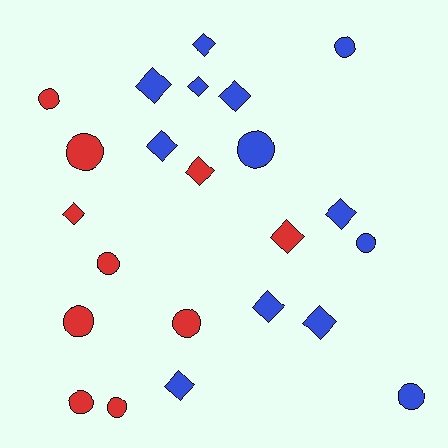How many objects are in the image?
There are 23 objects.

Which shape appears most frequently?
Diamond, with 12 objects.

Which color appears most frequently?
Blue, with 13 objects.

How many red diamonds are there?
There are 3 red diamonds.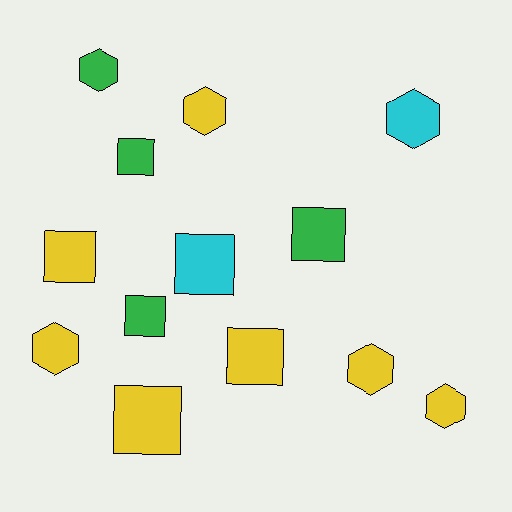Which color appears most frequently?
Yellow, with 7 objects.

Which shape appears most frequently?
Square, with 7 objects.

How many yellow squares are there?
There are 3 yellow squares.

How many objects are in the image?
There are 13 objects.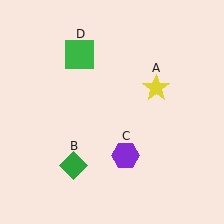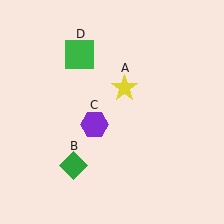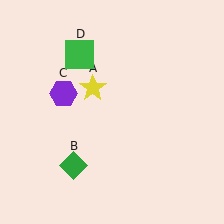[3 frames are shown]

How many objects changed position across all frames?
2 objects changed position: yellow star (object A), purple hexagon (object C).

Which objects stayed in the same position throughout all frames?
Green diamond (object B) and green square (object D) remained stationary.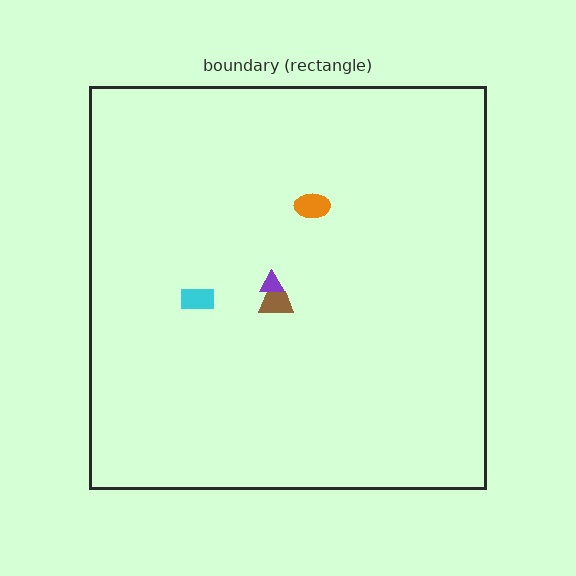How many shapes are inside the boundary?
4 inside, 0 outside.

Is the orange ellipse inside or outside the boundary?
Inside.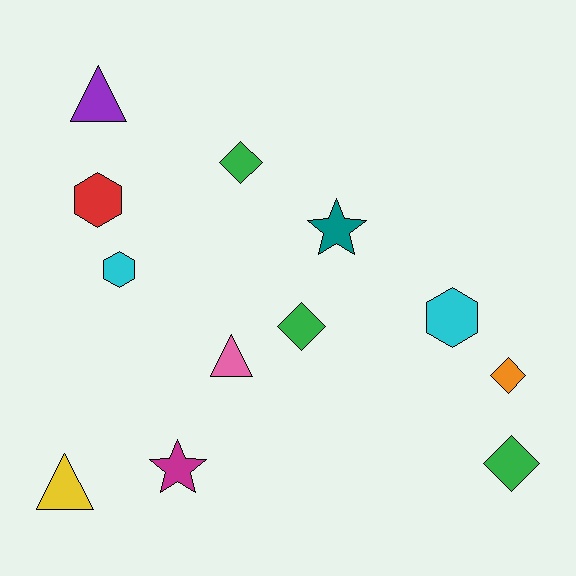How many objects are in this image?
There are 12 objects.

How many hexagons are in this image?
There are 3 hexagons.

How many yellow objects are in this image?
There is 1 yellow object.